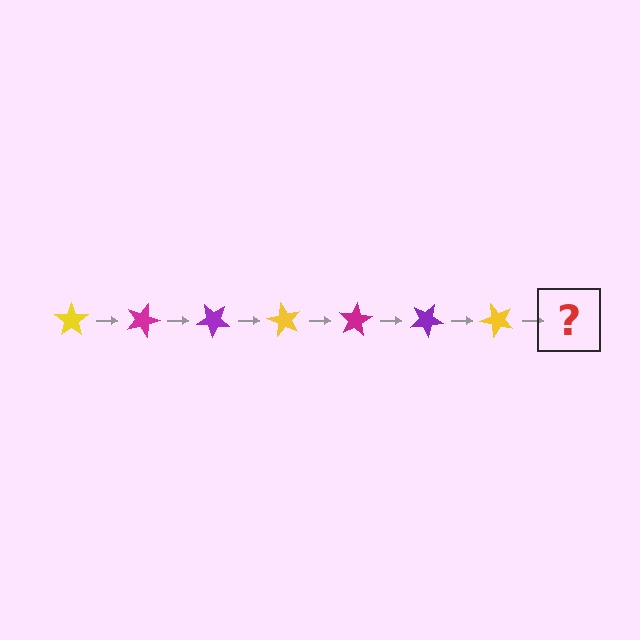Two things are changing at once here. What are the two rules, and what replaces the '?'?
The two rules are that it rotates 20 degrees each step and the color cycles through yellow, magenta, and purple. The '?' should be a magenta star, rotated 140 degrees from the start.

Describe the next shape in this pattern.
It should be a magenta star, rotated 140 degrees from the start.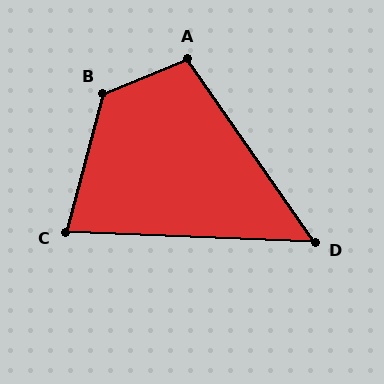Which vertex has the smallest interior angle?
D, at approximately 53 degrees.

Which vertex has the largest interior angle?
B, at approximately 127 degrees.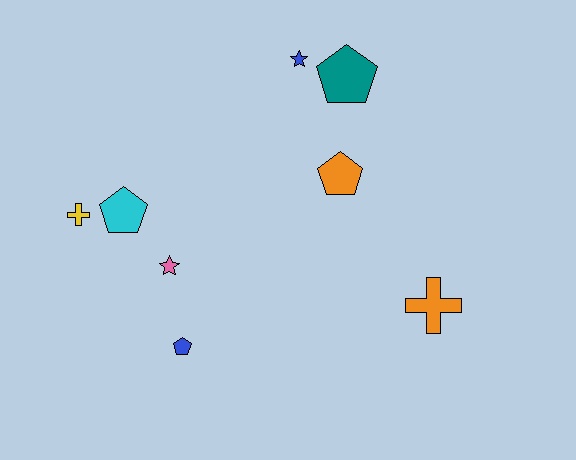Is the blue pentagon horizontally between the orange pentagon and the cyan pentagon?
Yes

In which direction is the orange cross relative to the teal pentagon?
The orange cross is below the teal pentagon.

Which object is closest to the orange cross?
The orange pentagon is closest to the orange cross.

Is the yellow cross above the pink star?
Yes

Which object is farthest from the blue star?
The blue pentagon is farthest from the blue star.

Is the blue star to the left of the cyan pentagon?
No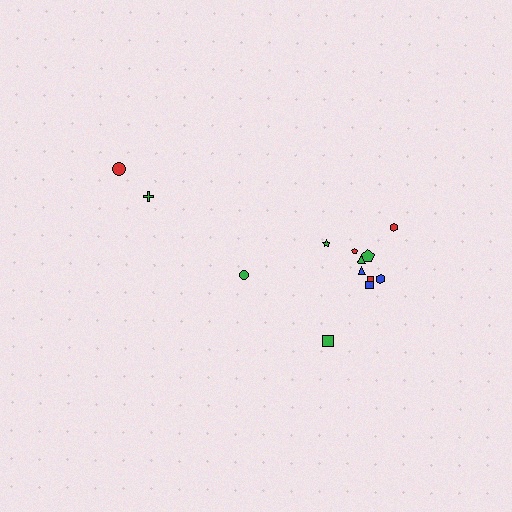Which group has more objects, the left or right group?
The right group.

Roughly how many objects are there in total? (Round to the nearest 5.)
Roughly 15 objects in total.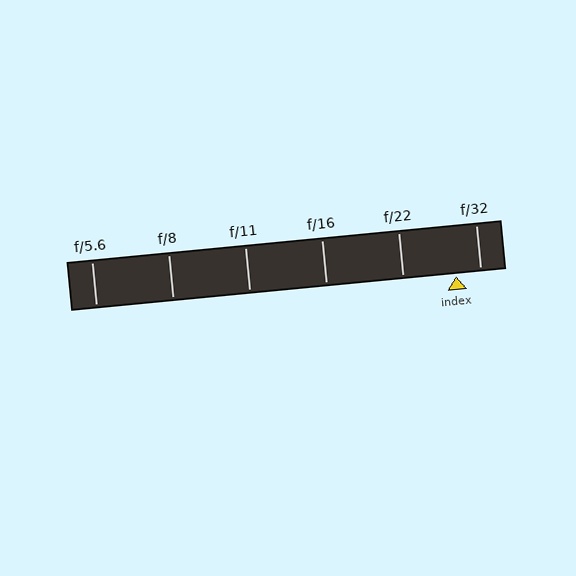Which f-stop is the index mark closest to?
The index mark is closest to f/32.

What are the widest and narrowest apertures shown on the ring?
The widest aperture shown is f/5.6 and the narrowest is f/32.